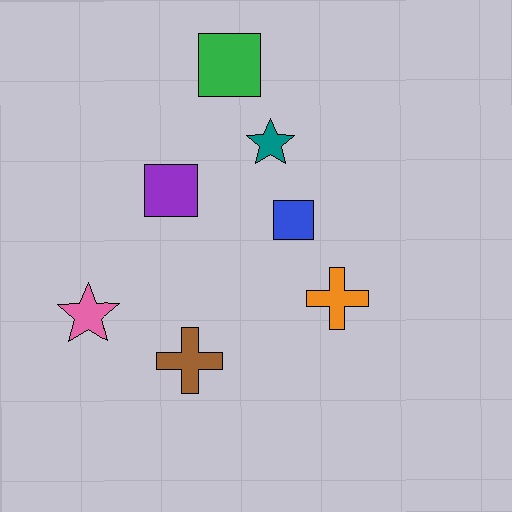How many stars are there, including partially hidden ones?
There are 2 stars.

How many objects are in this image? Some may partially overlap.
There are 7 objects.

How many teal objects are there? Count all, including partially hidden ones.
There is 1 teal object.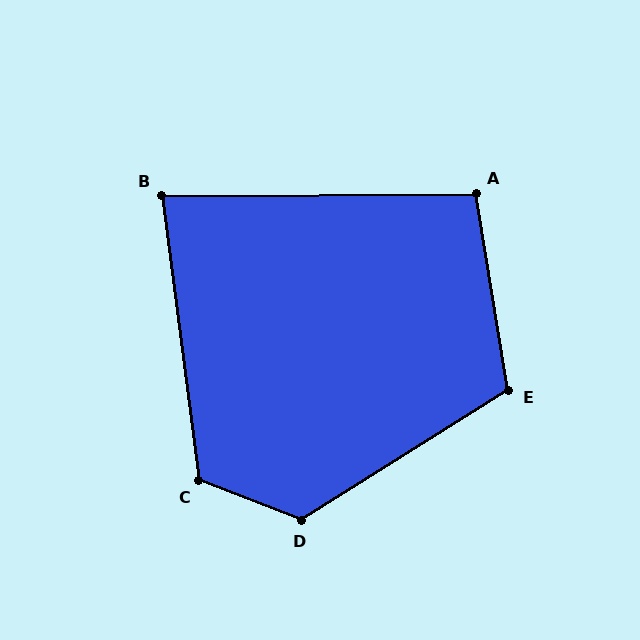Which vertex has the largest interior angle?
D, at approximately 127 degrees.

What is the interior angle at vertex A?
Approximately 99 degrees (obtuse).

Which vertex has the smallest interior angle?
B, at approximately 83 degrees.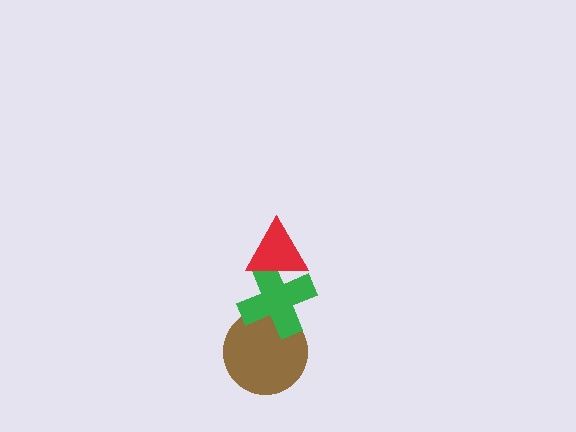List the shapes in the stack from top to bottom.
From top to bottom: the red triangle, the green cross, the brown circle.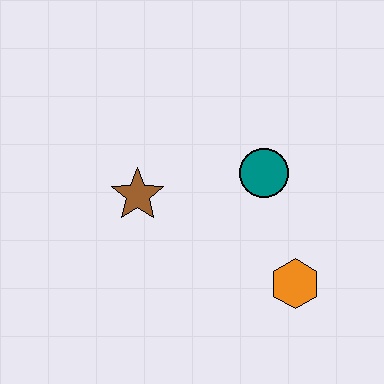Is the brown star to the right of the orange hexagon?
No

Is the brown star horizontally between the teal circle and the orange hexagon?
No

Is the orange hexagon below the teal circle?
Yes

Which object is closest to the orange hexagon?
The teal circle is closest to the orange hexagon.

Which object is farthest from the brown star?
The orange hexagon is farthest from the brown star.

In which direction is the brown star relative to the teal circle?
The brown star is to the left of the teal circle.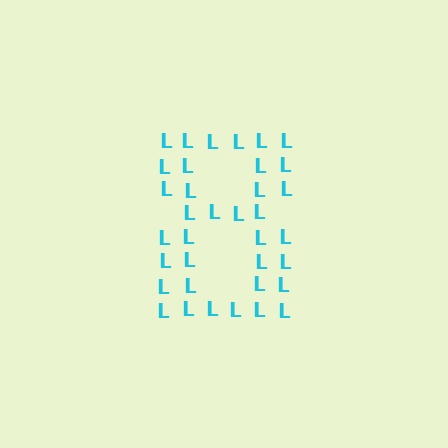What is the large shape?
The large shape is the digit 8.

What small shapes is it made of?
It is made of small letter L's.